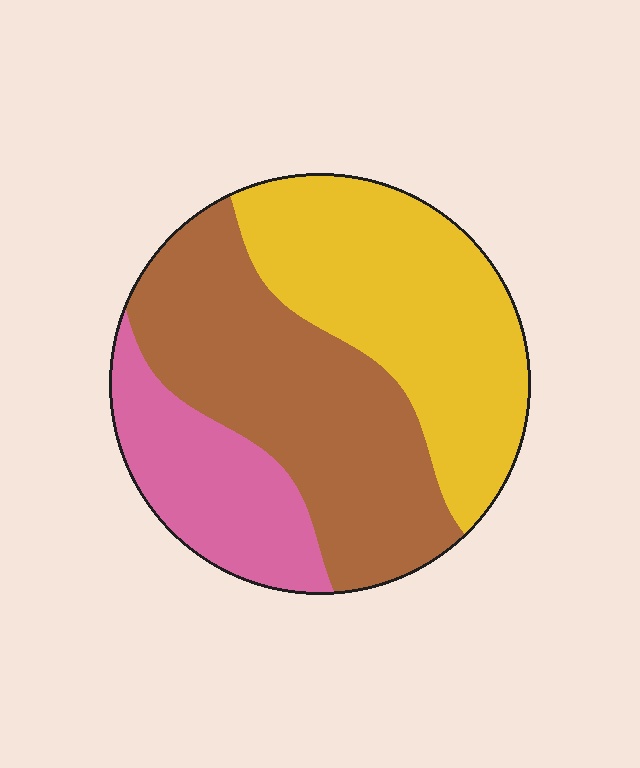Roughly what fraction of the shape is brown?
Brown covers about 40% of the shape.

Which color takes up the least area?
Pink, at roughly 20%.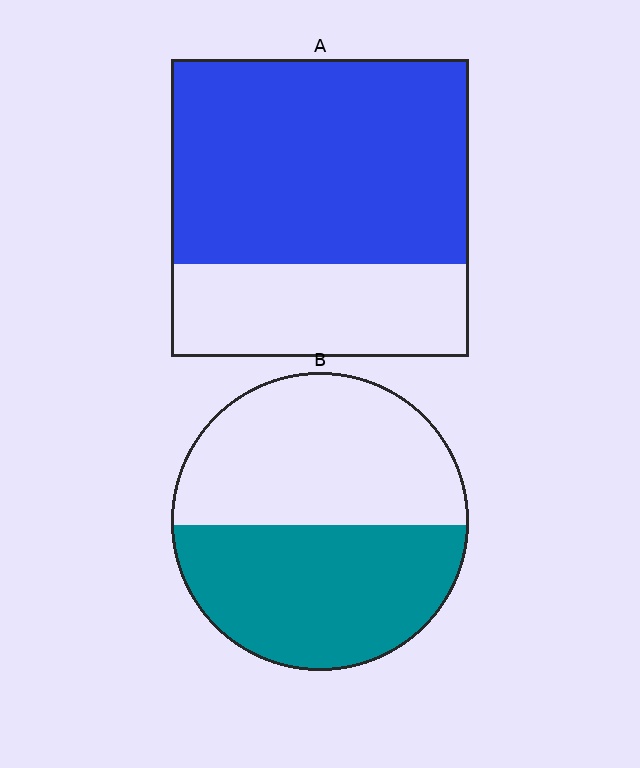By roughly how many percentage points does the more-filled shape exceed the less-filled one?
By roughly 20 percentage points (A over B).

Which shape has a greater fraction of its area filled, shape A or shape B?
Shape A.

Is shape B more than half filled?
Roughly half.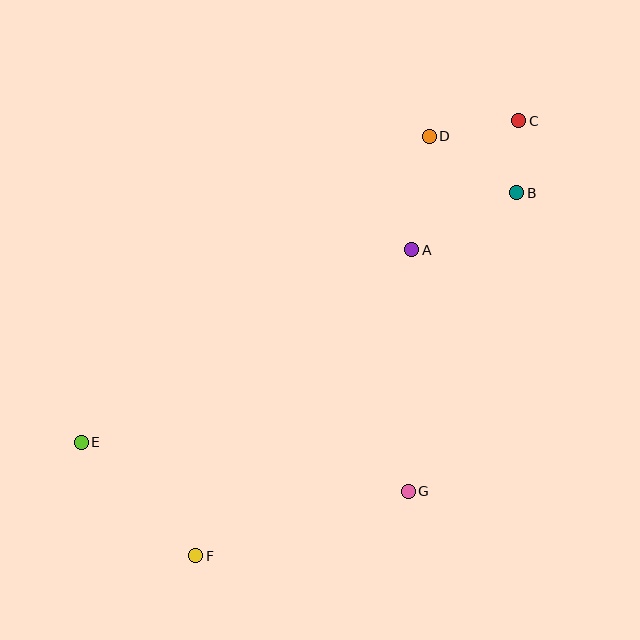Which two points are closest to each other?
Points B and C are closest to each other.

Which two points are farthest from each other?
Points C and E are farthest from each other.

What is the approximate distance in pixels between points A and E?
The distance between A and E is approximately 382 pixels.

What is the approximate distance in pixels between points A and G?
The distance between A and G is approximately 242 pixels.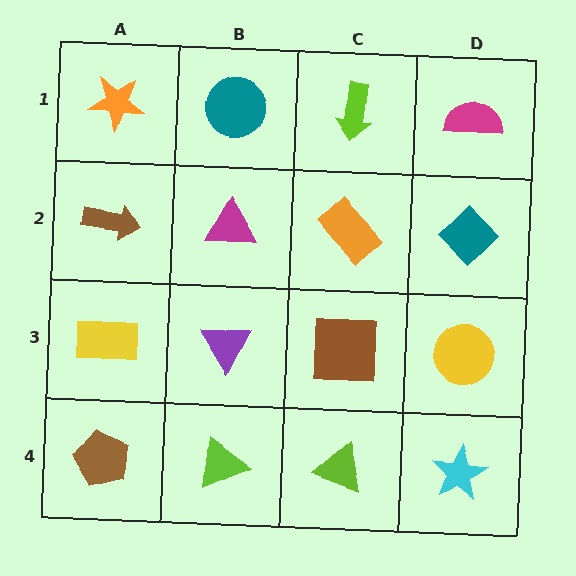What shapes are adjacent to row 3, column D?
A teal diamond (row 2, column D), a cyan star (row 4, column D), a brown square (row 3, column C).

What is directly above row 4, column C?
A brown square.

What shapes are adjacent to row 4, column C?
A brown square (row 3, column C), a lime triangle (row 4, column B), a cyan star (row 4, column D).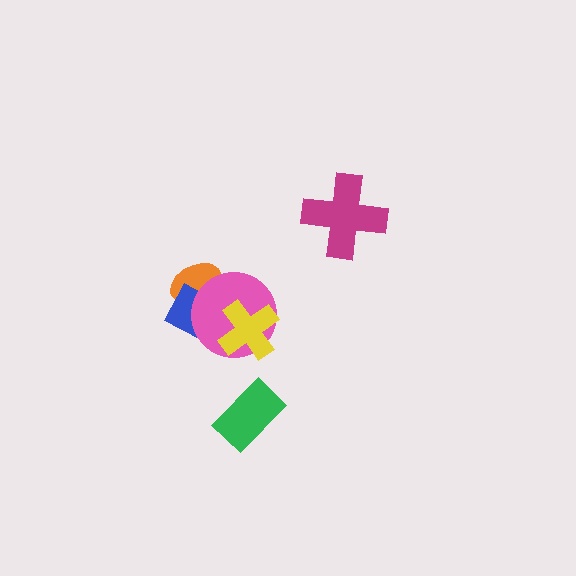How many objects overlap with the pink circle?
3 objects overlap with the pink circle.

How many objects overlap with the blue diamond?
2 objects overlap with the blue diamond.